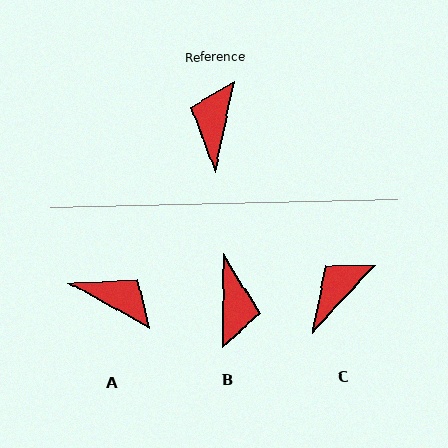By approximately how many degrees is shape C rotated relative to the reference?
Approximately 32 degrees clockwise.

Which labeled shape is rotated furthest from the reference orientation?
B, about 169 degrees away.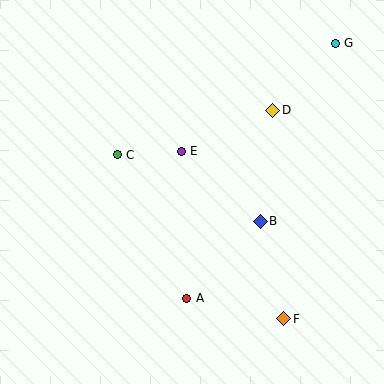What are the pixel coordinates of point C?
Point C is at (117, 155).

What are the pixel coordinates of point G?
Point G is at (335, 43).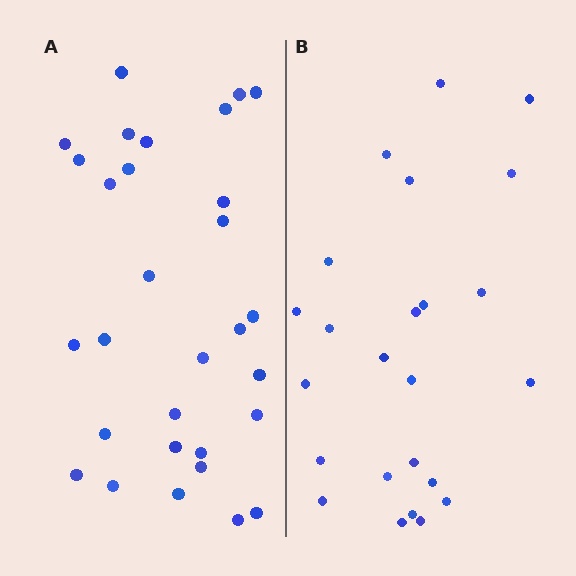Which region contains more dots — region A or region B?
Region A (the left region) has more dots.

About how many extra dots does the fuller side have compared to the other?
Region A has about 6 more dots than region B.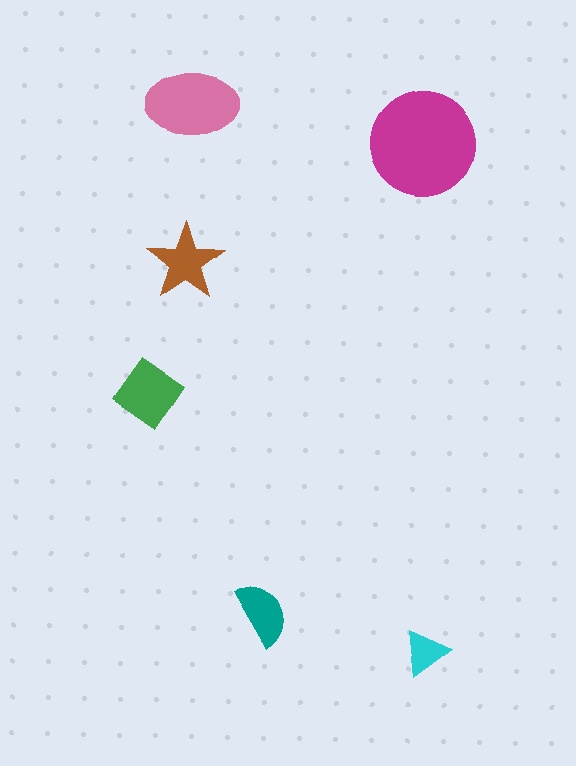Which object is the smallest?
The cyan triangle.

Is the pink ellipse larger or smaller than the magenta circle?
Smaller.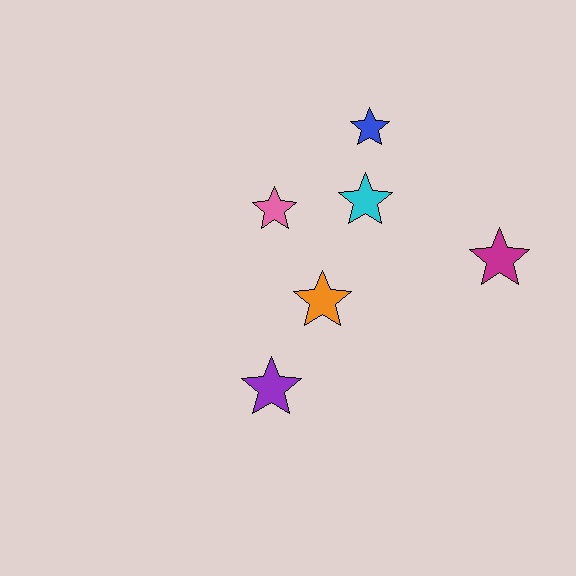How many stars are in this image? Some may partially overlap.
There are 6 stars.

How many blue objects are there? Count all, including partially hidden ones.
There is 1 blue object.